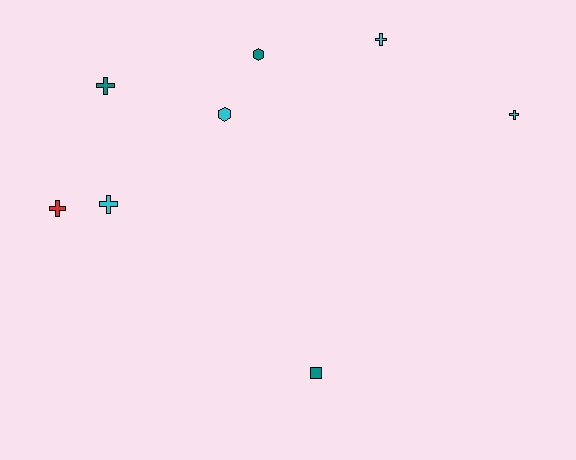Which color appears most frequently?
Cyan, with 4 objects.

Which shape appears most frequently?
Cross, with 5 objects.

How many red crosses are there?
There is 1 red cross.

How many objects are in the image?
There are 8 objects.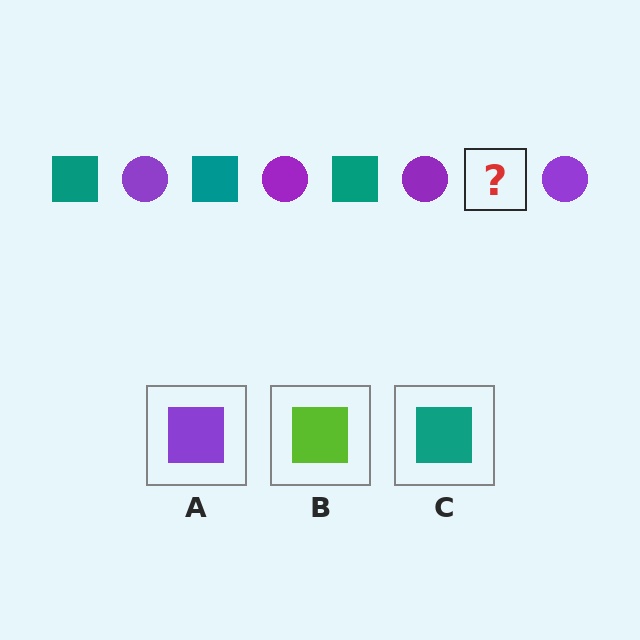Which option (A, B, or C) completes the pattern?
C.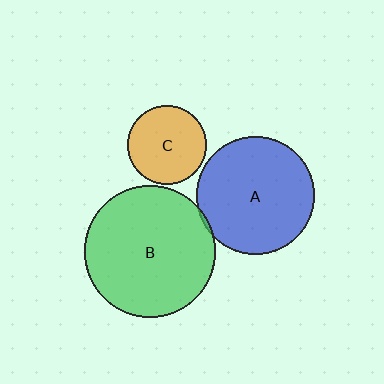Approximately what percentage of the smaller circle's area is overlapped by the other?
Approximately 5%.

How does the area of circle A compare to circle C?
Approximately 2.2 times.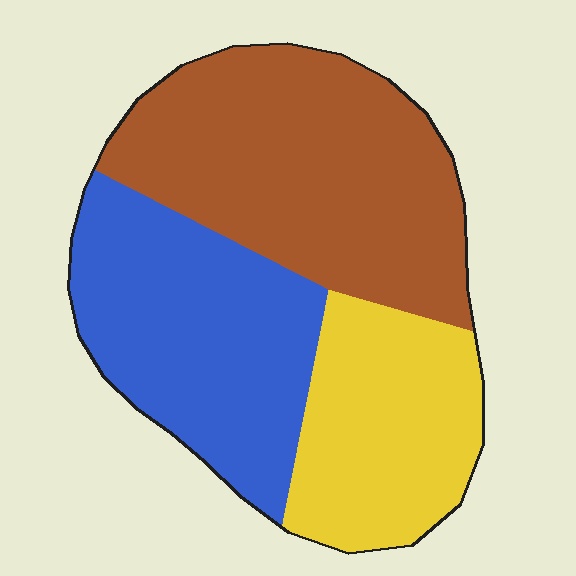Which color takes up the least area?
Yellow, at roughly 25%.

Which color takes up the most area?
Brown, at roughly 40%.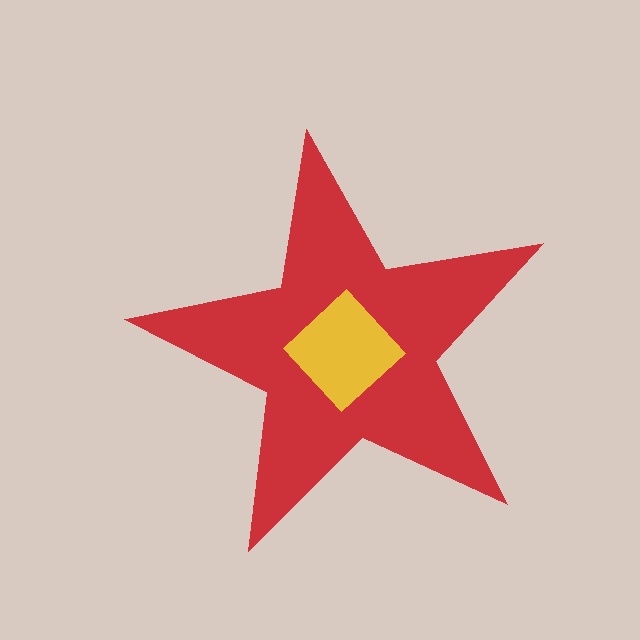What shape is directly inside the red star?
The yellow diamond.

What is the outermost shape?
The red star.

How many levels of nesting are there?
2.